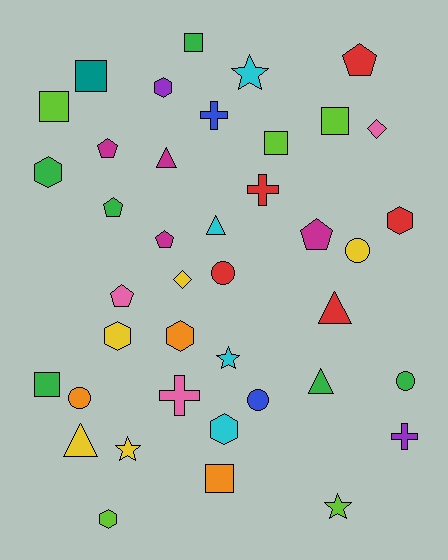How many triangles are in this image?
There are 5 triangles.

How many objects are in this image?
There are 40 objects.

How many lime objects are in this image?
There are 5 lime objects.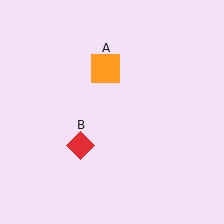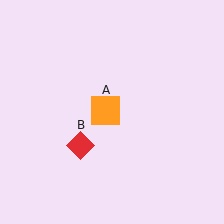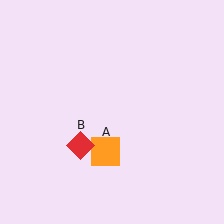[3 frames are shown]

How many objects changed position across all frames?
1 object changed position: orange square (object A).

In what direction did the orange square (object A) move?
The orange square (object A) moved down.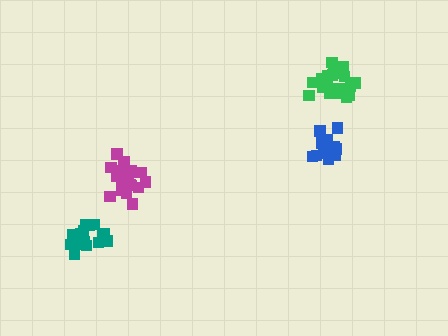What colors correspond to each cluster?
The clusters are colored: green, blue, teal, magenta.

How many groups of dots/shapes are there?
There are 4 groups.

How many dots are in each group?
Group 1: 19 dots, Group 2: 14 dots, Group 3: 17 dots, Group 4: 19 dots (69 total).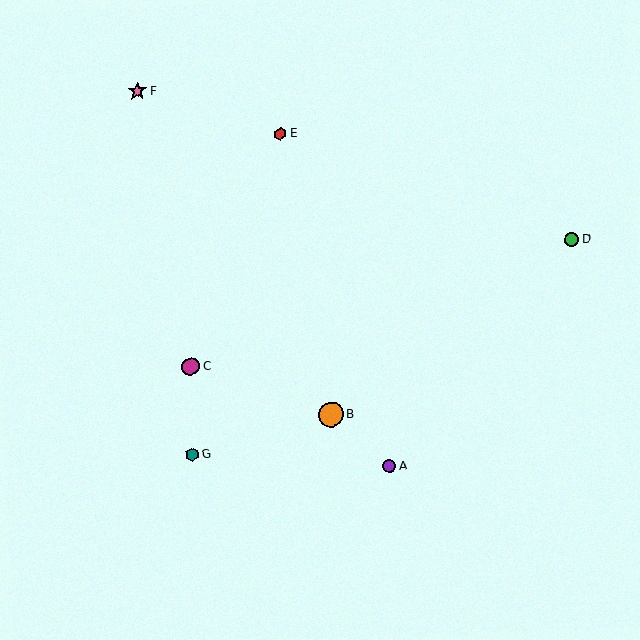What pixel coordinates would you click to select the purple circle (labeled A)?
Click at (389, 466) to select the purple circle A.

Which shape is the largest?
The orange circle (labeled B) is the largest.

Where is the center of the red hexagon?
The center of the red hexagon is at (280, 134).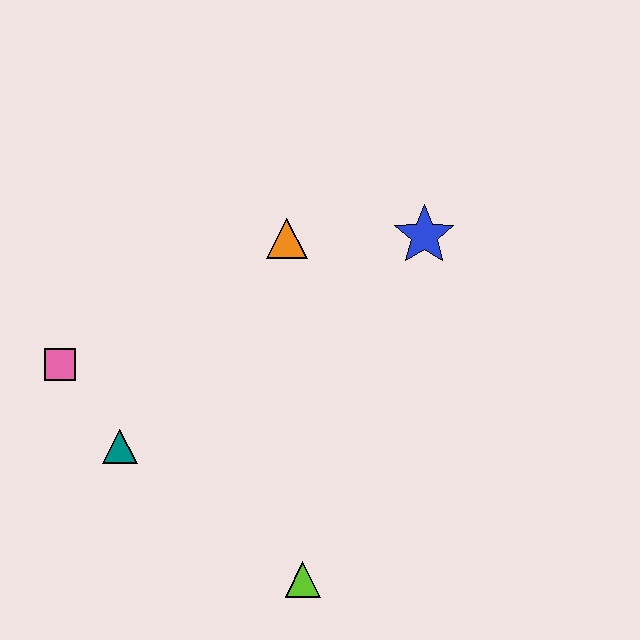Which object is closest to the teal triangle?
The pink square is closest to the teal triangle.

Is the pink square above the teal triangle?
Yes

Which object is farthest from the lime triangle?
The blue star is farthest from the lime triangle.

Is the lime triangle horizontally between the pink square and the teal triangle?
No